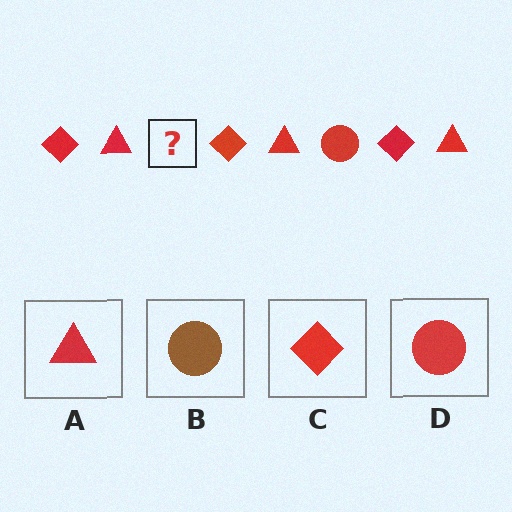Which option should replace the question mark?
Option D.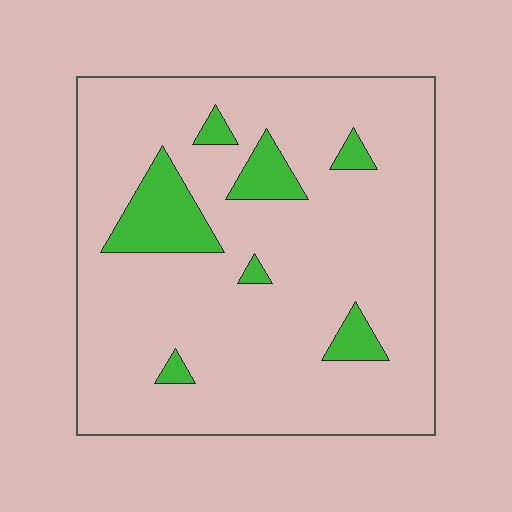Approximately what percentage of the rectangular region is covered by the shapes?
Approximately 10%.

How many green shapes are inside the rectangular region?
7.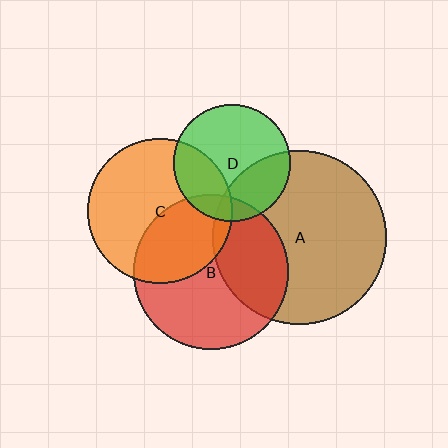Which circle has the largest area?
Circle A (brown).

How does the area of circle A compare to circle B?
Approximately 1.3 times.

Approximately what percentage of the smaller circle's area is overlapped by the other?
Approximately 40%.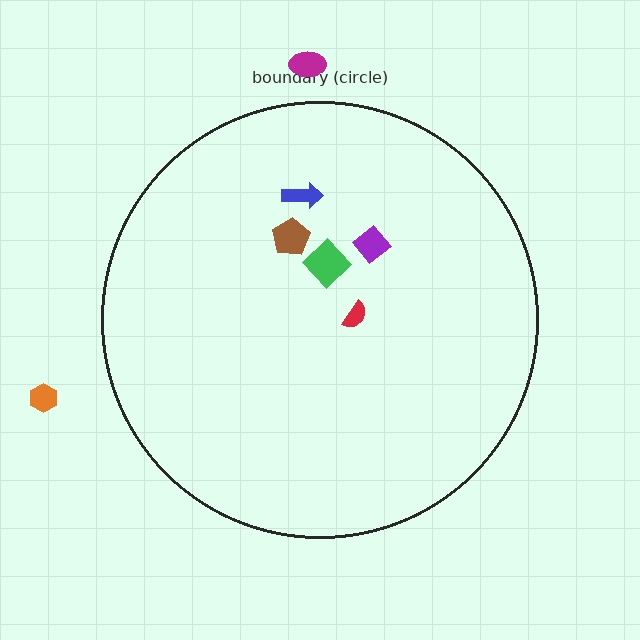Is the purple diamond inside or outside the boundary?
Inside.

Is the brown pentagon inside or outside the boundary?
Inside.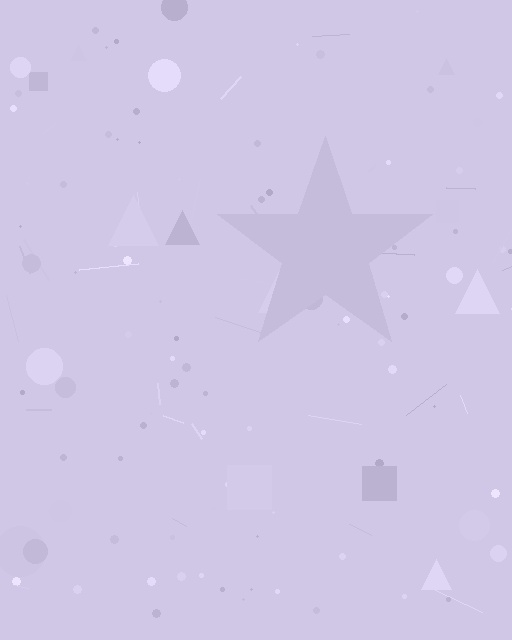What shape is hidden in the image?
A star is hidden in the image.